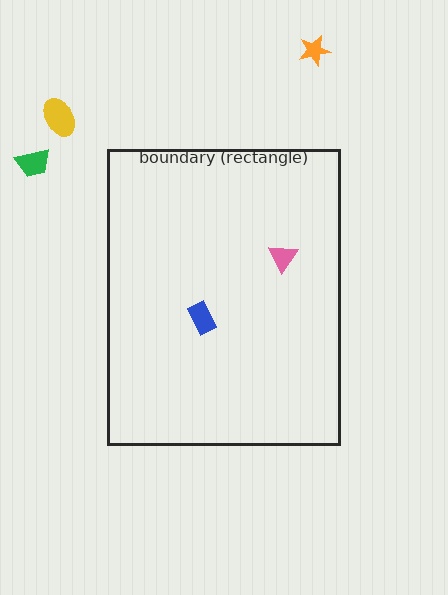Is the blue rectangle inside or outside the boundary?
Inside.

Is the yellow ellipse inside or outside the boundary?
Outside.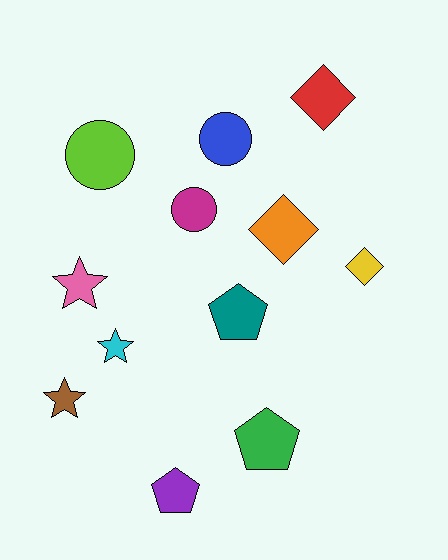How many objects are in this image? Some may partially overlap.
There are 12 objects.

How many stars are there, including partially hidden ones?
There are 3 stars.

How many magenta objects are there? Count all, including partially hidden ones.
There is 1 magenta object.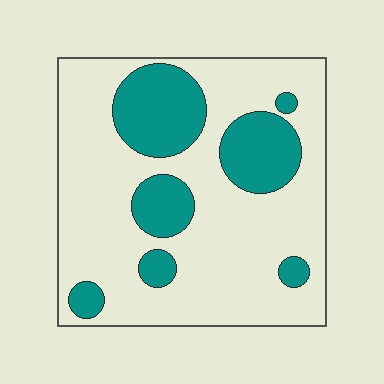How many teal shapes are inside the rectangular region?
7.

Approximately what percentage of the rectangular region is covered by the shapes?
Approximately 25%.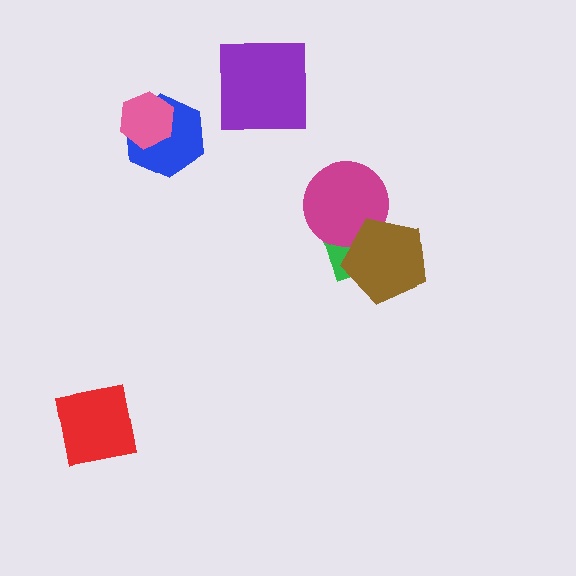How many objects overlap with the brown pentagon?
2 objects overlap with the brown pentagon.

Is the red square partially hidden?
No, no other shape covers it.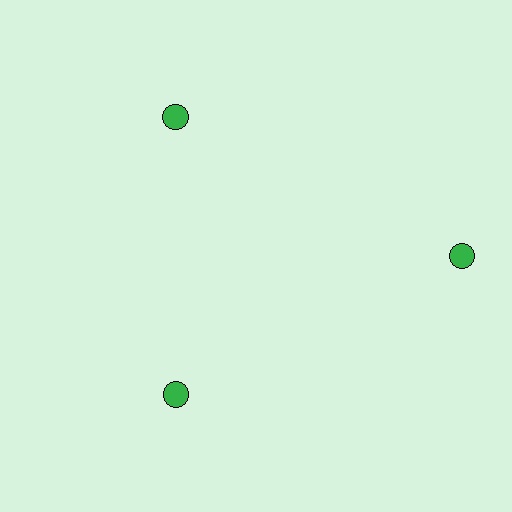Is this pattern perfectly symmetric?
No. The 3 green circles are arranged in a ring, but one element near the 3 o'clock position is pushed outward from the center, breaking the 3-fold rotational symmetry.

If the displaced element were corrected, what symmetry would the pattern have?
It would have 3-fold rotational symmetry — the pattern would map onto itself every 120 degrees.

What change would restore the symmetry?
The symmetry would be restored by moving it inward, back onto the ring so that all 3 circles sit at equal angles and equal distance from the center.